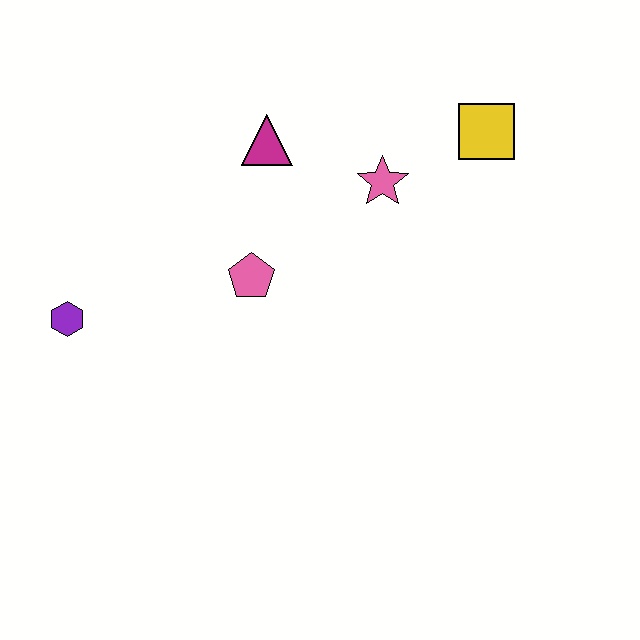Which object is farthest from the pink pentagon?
The yellow square is farthest from the pink pentagon.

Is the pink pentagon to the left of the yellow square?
Yes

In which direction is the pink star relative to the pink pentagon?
The pink star is to the right of the pink pentagon.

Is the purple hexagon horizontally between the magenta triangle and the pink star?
No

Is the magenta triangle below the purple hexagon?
No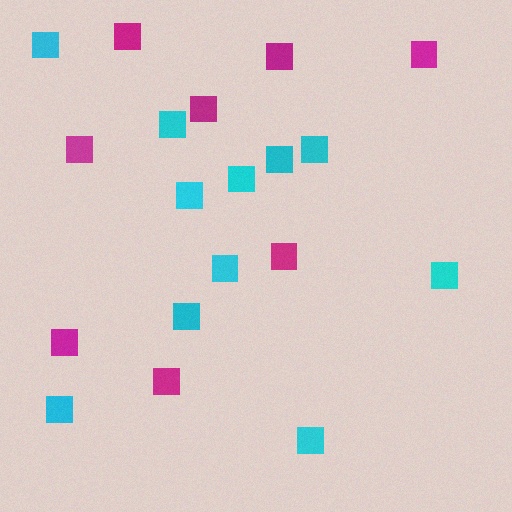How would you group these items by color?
There are 2 groups: one group of cyan squares (11) and one group of magenta squares (8).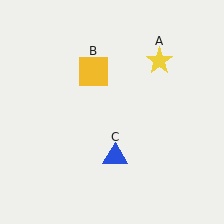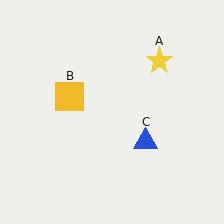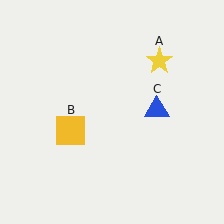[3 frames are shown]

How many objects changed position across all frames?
2 objects changed position: yellow square (object B), blue triangle (object C).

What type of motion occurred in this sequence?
The yellow square (object B), blue triangle (object C) rotated counterclockwise around the center of the scene.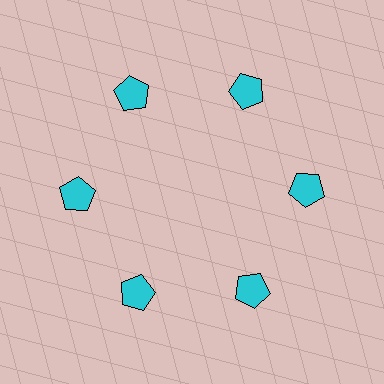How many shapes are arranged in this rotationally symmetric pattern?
There are 6 shapes, arranged in 6 groups of 1.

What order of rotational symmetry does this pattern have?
This pattern has 6-fold rotational symmetry.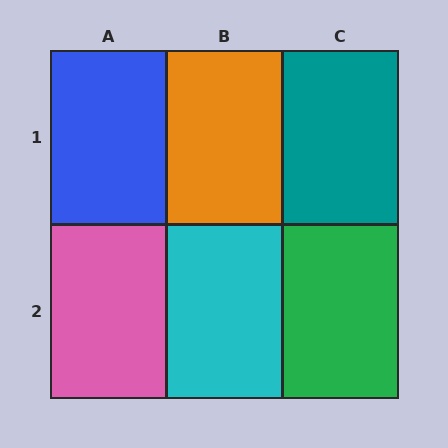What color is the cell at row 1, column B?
Orange.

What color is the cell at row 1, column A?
Blue.